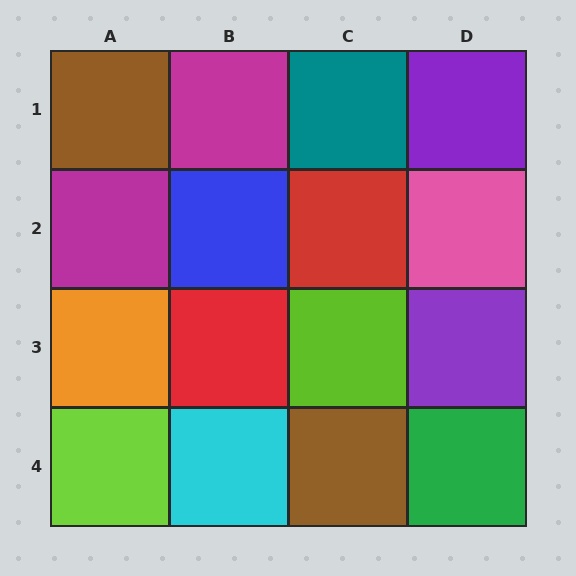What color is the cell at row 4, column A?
Lime.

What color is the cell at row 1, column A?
Brown.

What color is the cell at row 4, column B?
Cyan.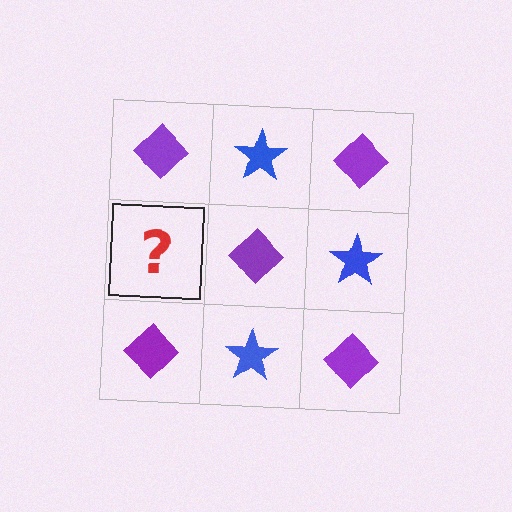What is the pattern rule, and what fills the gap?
The rule is that it alternates purple diamond and blue star in a checkerboard pattern. The gap should be filled with a blue star.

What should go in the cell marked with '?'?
The missing cell should contain a blue star.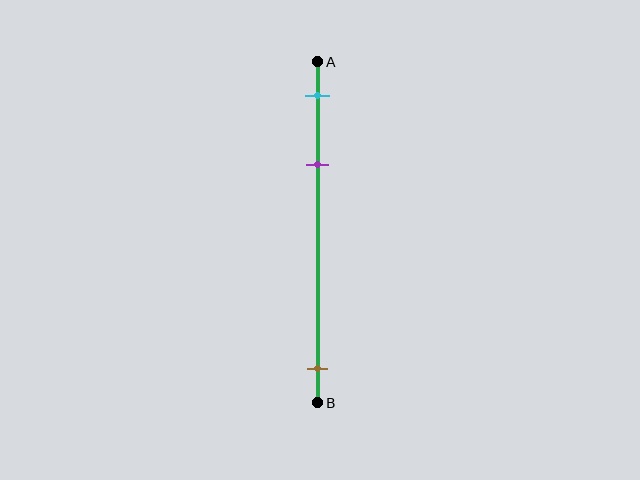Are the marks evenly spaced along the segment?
No, the marks are not evenly spaced.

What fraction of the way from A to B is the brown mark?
The brown mark is approximately 90% (0.9) of the way from A to B.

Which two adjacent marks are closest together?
The cyan and purple marks are the closest adjacent pair.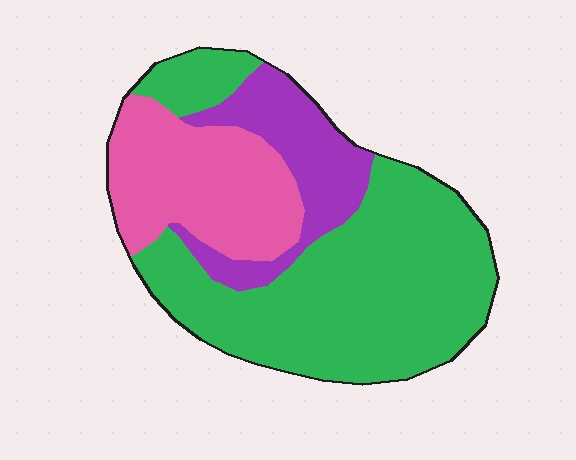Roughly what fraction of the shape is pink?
Pink takes up between a quarter and a half of the shape.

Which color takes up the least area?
Purple, at roughly 20%.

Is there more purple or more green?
Green.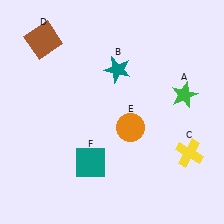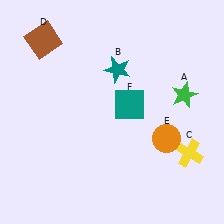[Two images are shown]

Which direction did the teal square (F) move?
The teal square (F) moved up.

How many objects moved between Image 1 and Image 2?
2 objects moved between the two images.